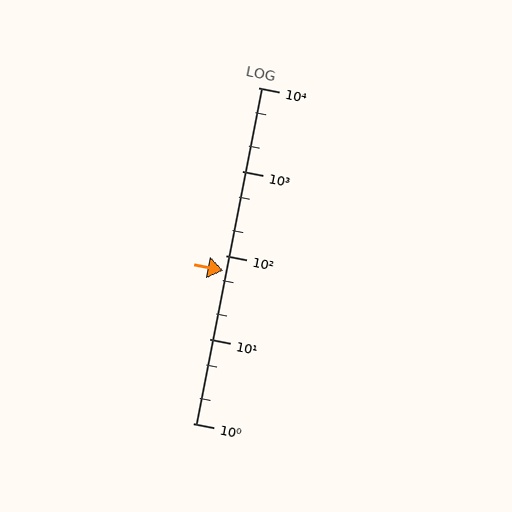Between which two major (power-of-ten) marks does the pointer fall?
The pointer is between 10 and 100.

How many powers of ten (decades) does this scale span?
The scale spans 4 decades, from 1 to 10000.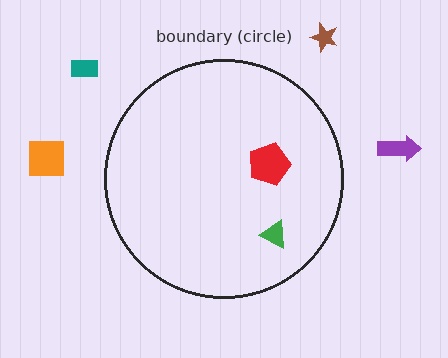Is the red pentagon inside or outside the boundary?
Inside.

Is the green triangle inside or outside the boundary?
Inside.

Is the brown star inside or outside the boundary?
Outside.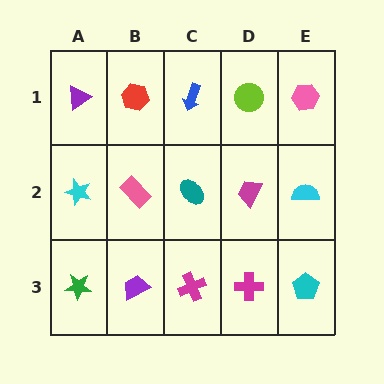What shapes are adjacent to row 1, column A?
A cyan star (row 2, column A), a red hexagon (row 1, column B).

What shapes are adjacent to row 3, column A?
A cyan star (row 2, column A), a purple trapezoid (row 3, column B).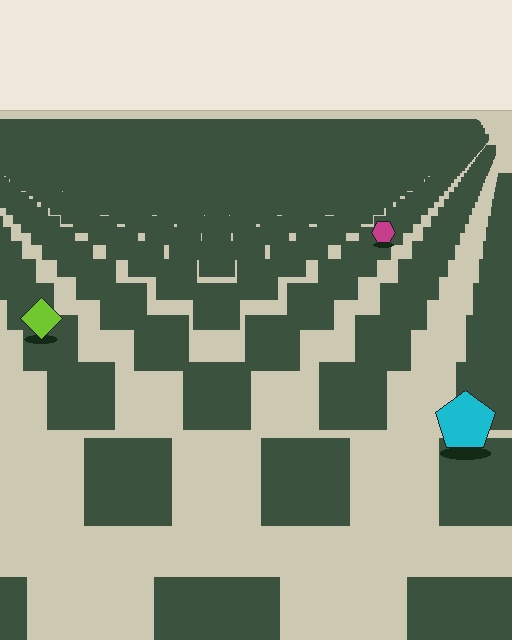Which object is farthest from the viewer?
The magenta hexagon is farthest from the viewer. It appears smaller and the ground texture around it is denser.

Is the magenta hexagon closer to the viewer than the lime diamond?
No. The lime diamond is closer — you can tell from the texture gradient: the ground texture is coarser near it.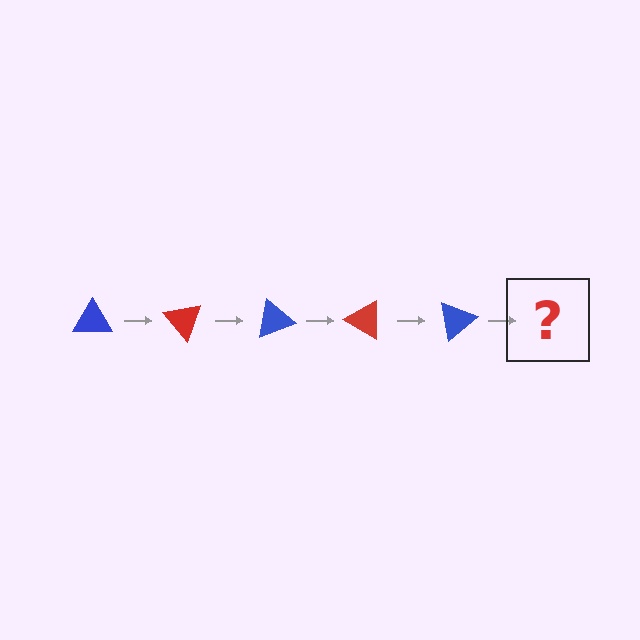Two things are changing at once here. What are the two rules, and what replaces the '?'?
The two rules are that it rotates 50 degrees each step and the color cycles through blue and red. The '?' should be a red triangle, rotated 250 degrees from the start.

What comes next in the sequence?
The next element should be a red triangle, rotated 250 degrees from the start.